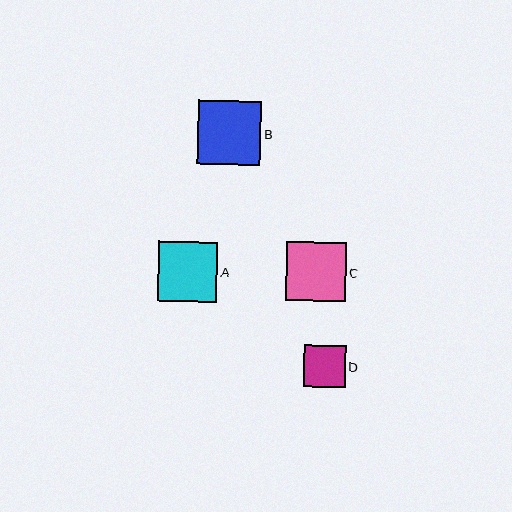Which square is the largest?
Square B is the largest with a size of approximately 64 pixels.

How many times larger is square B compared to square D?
Square B is approximately 1.5 times the size of square D.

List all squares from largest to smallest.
From largest to smallest: B, A, C, D.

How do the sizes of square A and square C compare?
Square A and square C are approximately the same size.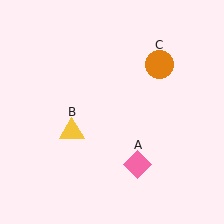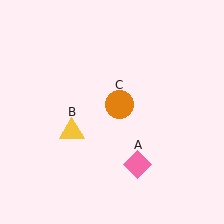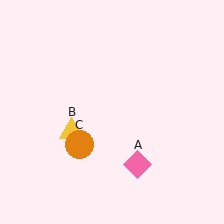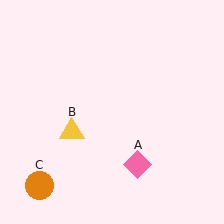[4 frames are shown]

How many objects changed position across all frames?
1 object changed position: orange circle (object C).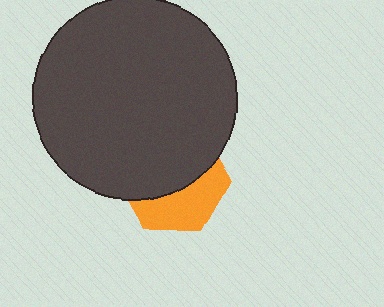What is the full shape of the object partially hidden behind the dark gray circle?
The partially hidden object is an orange hexagon.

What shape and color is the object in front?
The object in front is a dark gray circle.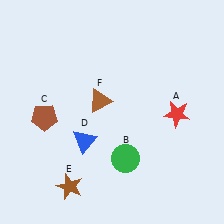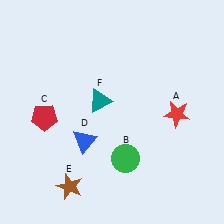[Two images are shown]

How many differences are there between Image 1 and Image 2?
There are 2 differences between the two images.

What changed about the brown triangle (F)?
In Image 1, F is brown. In Image 2, it changed to teal.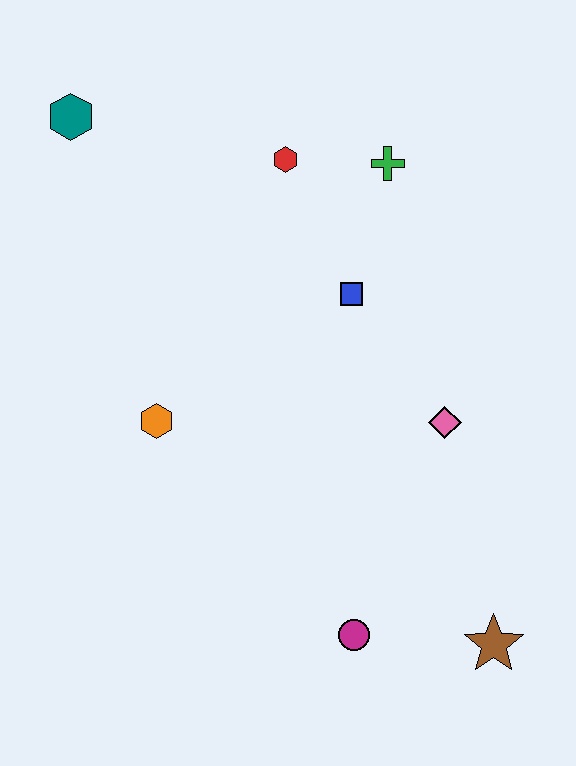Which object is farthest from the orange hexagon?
The brown star is farthest from the orange hexagon.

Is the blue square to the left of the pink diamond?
Yes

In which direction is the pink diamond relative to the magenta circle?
The pink diamond is above the magenta circle.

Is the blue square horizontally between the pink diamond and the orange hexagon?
Yes